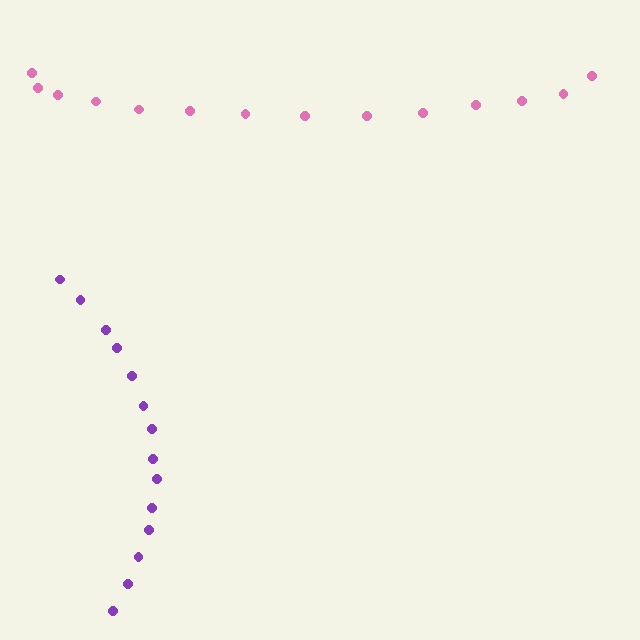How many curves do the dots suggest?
There are 2 distinct paths.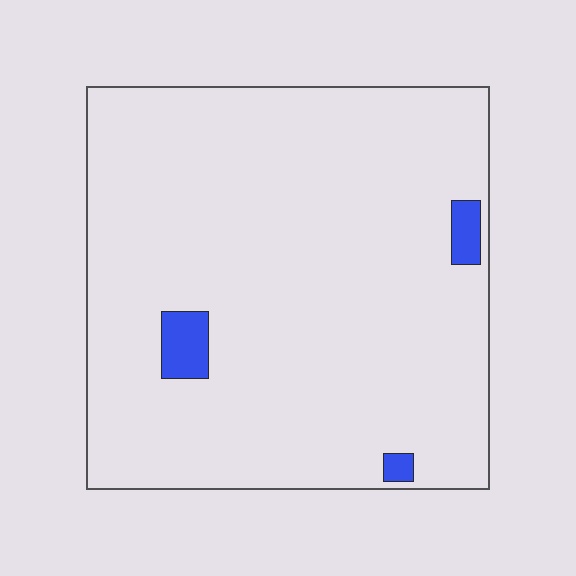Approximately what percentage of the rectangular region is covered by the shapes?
Approximately 5%.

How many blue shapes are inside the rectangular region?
3.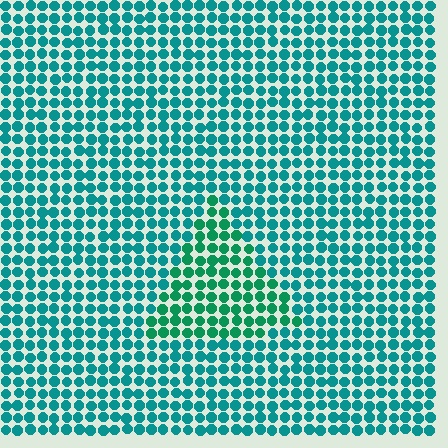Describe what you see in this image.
The image is filled with small teal elements in a uniform arrangement. A triangle-shaped region is visible where the elements are tinted to a slightly different hue, forming a subtle color boundary.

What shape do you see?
I see a triangle.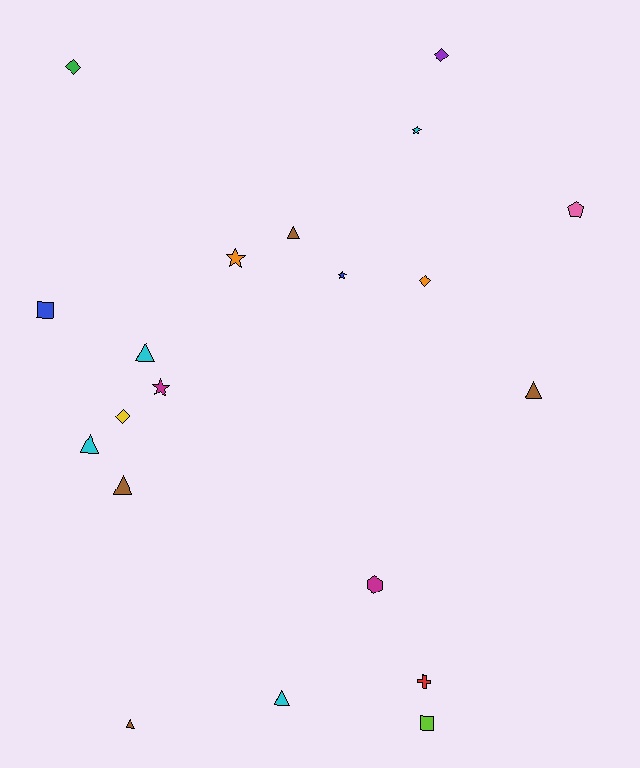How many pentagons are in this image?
There is 1 pentagon.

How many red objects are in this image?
There is 1 red object.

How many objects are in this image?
There are 20 objects.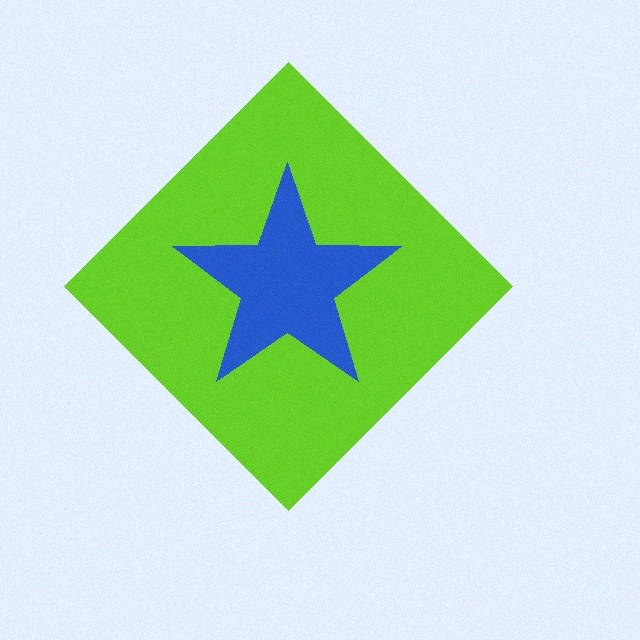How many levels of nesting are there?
2.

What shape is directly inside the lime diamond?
The blue star.